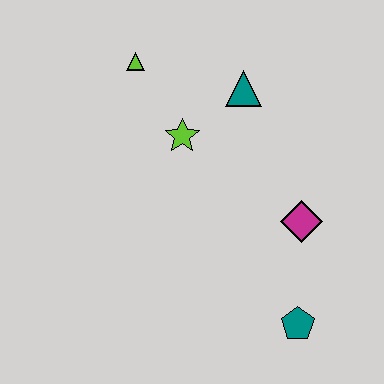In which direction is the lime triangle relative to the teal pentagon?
The lime triangle is above the teal pentagon.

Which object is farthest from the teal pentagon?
The lime triangle is farthest from the teal pentagon.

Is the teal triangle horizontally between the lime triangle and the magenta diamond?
Yes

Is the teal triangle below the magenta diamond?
No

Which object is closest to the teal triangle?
The lime star is closest to the teal triangle.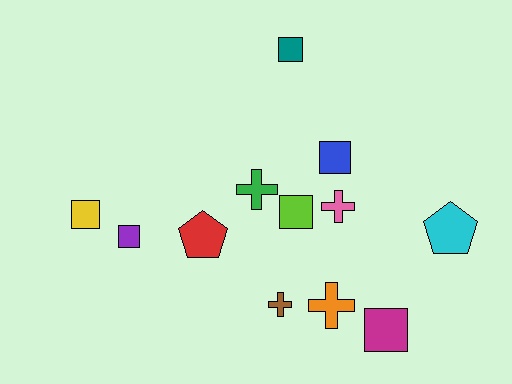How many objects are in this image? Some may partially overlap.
There are 12 objects.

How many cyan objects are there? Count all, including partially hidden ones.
There is 1 cyan object.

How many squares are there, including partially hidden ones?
There are 6 squares.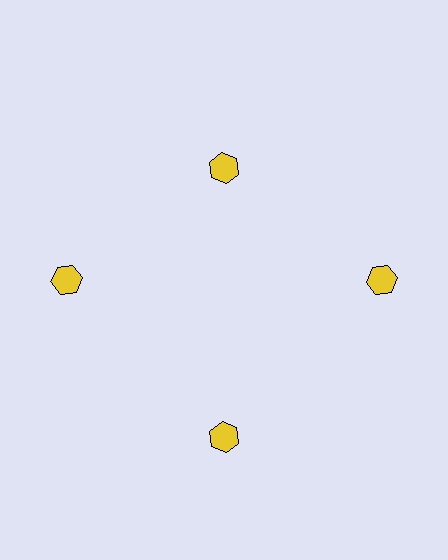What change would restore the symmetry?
The symmetry would be restored by moving it outward, back onto the ring so that all 4 hexagons sit at equal angles and equal distance from the center.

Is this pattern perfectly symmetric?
No. The 4 yellow hexagons are arranged in a ring, but one element near the 12 o'clock position is pulled inward toward the center, breaking the 4-fold rotational symmetry.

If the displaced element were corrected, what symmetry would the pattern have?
It would have 4-fold rotational symmetry — the pattern would map onto itself every 90 degrees.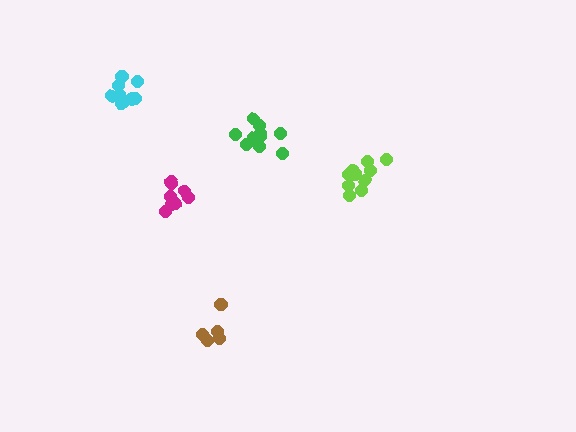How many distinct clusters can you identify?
There are 5 distinct clusters.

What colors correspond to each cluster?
The clusters are colored: brown, lime, cyan, magenta, green.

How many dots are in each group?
Group 1: 5 dots, Group 2: 11 dots, Group 3: 8 dots, Group 4: 8 dots, Group 5: 10 dots (42 total).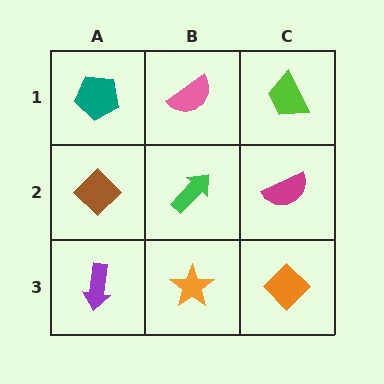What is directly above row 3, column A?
A brown diamond.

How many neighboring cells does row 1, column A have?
2.